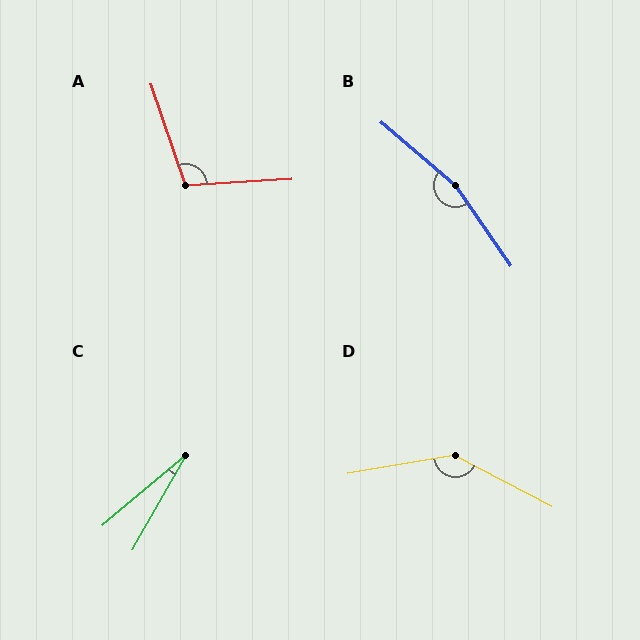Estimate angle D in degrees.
Approximately 142 degrees.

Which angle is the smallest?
C, at approximately 20 degrees.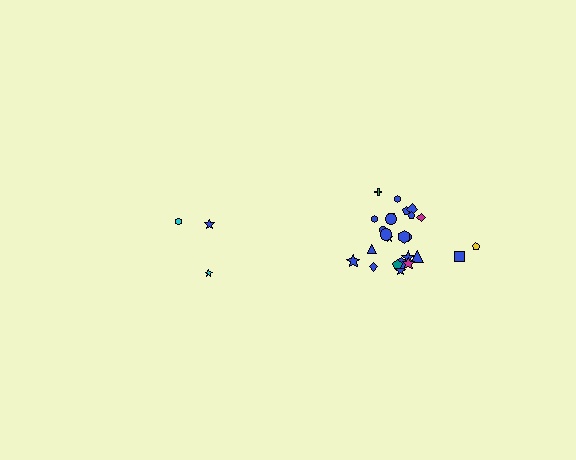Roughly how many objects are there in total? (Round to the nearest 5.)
Roughly 30 objects in total.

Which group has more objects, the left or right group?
The right group.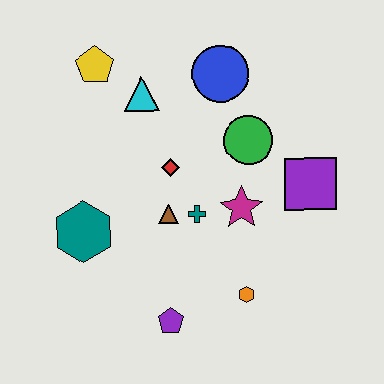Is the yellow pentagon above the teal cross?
Yes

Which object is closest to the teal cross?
The brown triangle is closest to the teal cross.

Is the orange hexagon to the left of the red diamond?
No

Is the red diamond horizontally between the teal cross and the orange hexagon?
No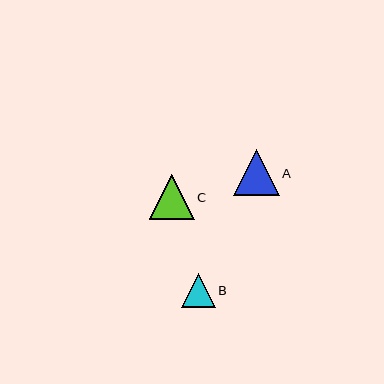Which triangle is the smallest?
Triangle B is the smallest with a size of approximately 34 pixels.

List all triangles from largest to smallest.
From largest to smallest: A, C, B.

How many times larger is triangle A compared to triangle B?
Triangle A is approximately 1.3 times the size of triangle B.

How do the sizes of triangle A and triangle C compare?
Triangle A and triangle C are approximately the same size.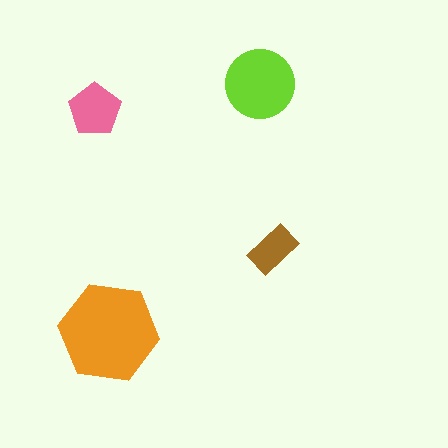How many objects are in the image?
There are 4 objects in the image.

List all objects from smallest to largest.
The brown rectangle, the pink pentagon, the lime circle, the orange hexagon.